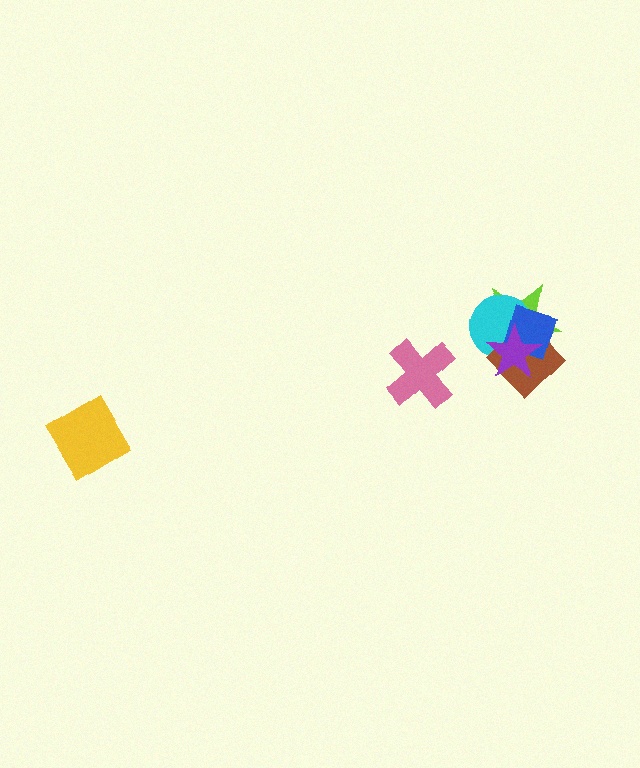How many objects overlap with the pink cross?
0 objects overlap with the pink cross.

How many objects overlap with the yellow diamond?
0 objects overlap with the yellow diamond.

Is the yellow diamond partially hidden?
No, no other shape covers it.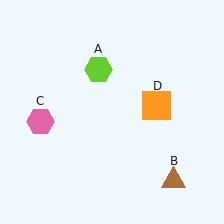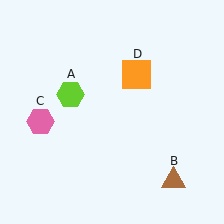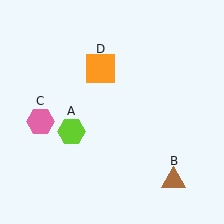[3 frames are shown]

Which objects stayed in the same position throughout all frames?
Brown triangle (object B) and pink hexagon (object C) remained stationary.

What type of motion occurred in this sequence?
The lime hexagon (object A), orange square (object D) rotated counterclockwise around the center of the scene.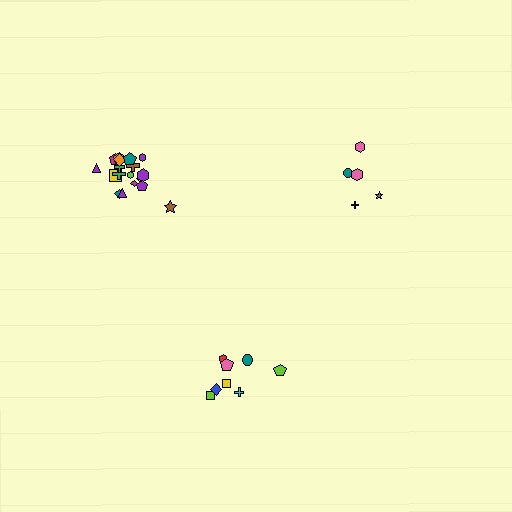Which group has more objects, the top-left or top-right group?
The top-left group.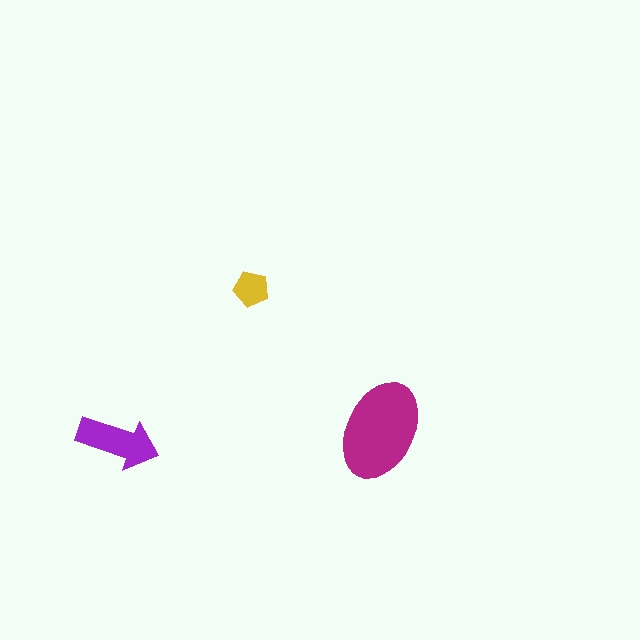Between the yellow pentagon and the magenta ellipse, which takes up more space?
The magenta ellipse.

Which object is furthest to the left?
The purple arrow is leftmost.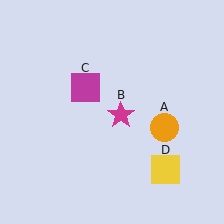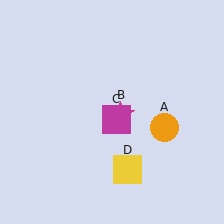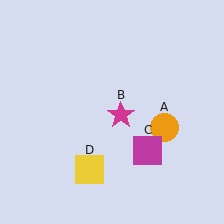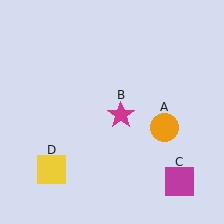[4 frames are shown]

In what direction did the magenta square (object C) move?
The magenta square (object C) moved down and to the right.